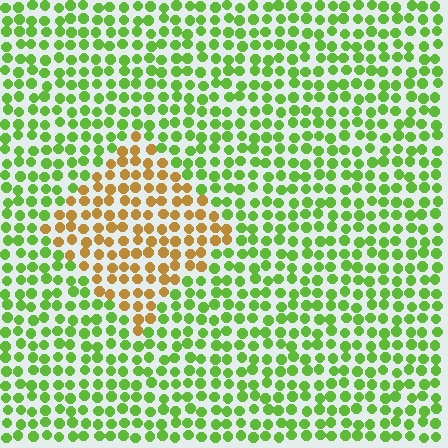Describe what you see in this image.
The image is filled with small lime elements in a uniform arrangement. A diamond-shaped region is visible where the elements are tinted to a slightly different hue, forming a subtle color boundary.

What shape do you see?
I see a diamond.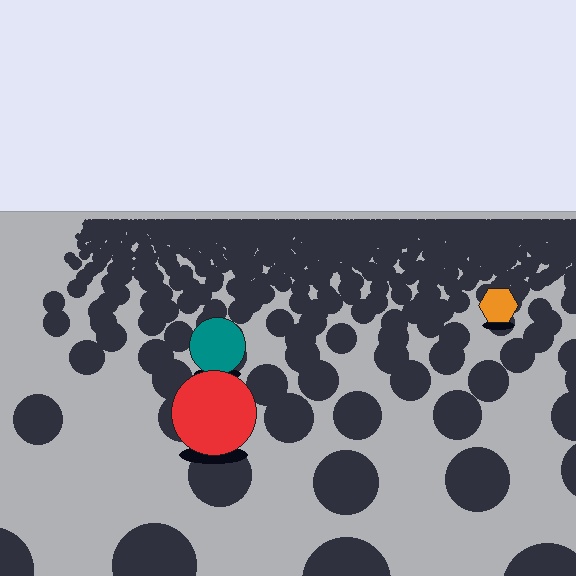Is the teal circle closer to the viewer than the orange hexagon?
Yes. The teal circle is closer — you can tell from the texture gradient: the ground texture is coarser near it.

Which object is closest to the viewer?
The red circle is closest. The texture marks near it are larger and more spread out.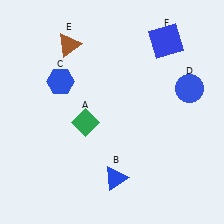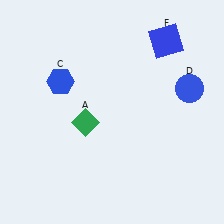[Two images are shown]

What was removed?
The blue triangle (B), the brown triangle (E) were removed in Image 2.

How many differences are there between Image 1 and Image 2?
There are 2 differences between the two images.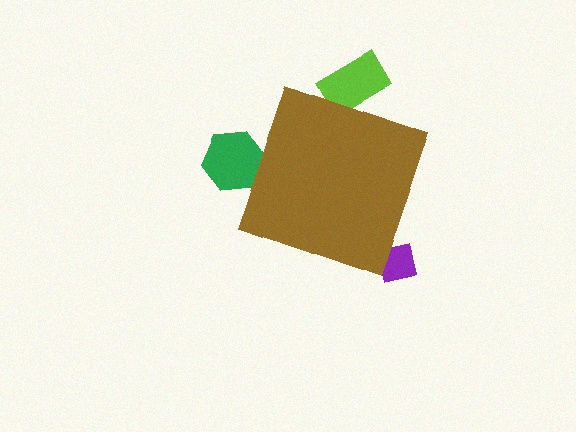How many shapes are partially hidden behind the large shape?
3 shapes are partially hidden.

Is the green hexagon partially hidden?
Yes, the green hexagon is partially hidden behind the brown diamond.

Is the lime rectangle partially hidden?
Yes, the lime rectangle is partially hidden behind the brown diamond.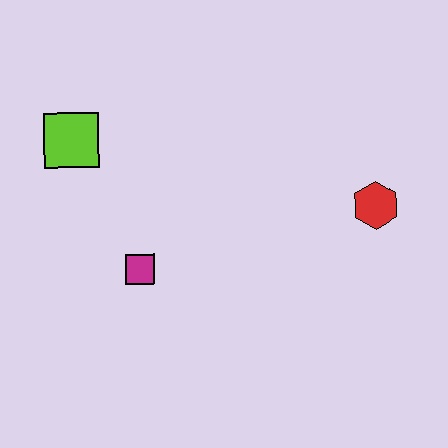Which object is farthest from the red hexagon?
The lime square is farthest from the red hexagon.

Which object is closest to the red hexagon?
The magenta square is closest to the red hexagon.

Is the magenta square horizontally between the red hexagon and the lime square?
Yes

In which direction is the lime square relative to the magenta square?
The lime square is above the magenta square.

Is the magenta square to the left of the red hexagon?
Yes